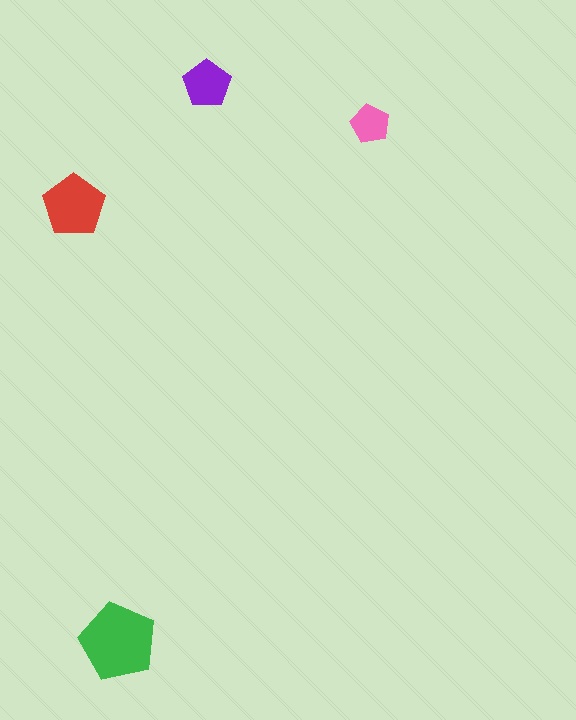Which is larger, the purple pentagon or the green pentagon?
The green one.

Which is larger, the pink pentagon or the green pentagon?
The green one.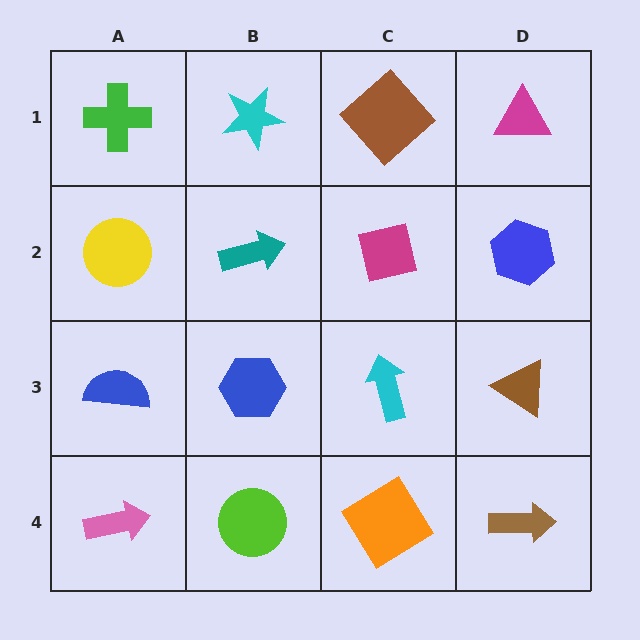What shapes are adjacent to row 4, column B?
A blue hexagon (row 3, column B), a pink arrow (row 4, column A), an orange diamond (row 4, column C).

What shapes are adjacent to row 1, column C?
A magenta square (row 2, column C), a cyan star (row 1, column B), a magenta triangle (row 1, column D).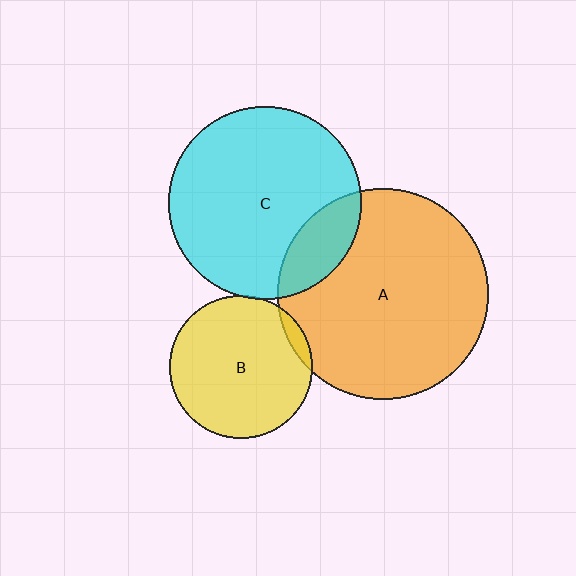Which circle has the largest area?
Circle A (orange).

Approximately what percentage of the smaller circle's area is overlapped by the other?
Approximately 5%.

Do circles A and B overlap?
Yes.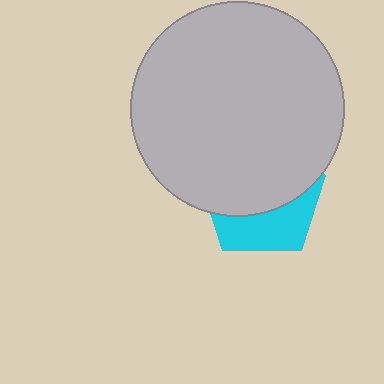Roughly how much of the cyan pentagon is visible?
A small part of it is visible (roughly 38%).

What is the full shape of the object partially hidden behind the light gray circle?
The partially hidden object is a cyan pentagon.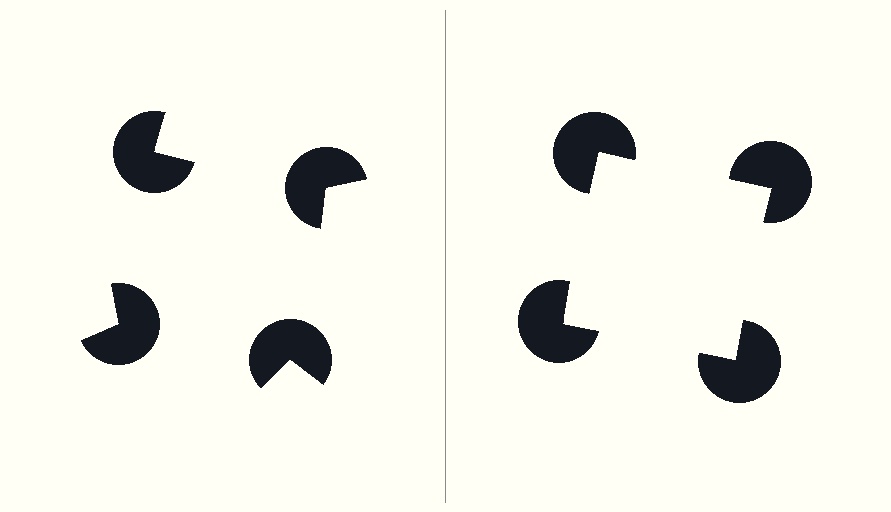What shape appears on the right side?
An illusory square.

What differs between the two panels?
The pac-man discs are positioned identically on both sides; only the wedge orientations differ. On the right they align to a square; on the left they are misaligned.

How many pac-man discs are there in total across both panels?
8 — 4 on each side.